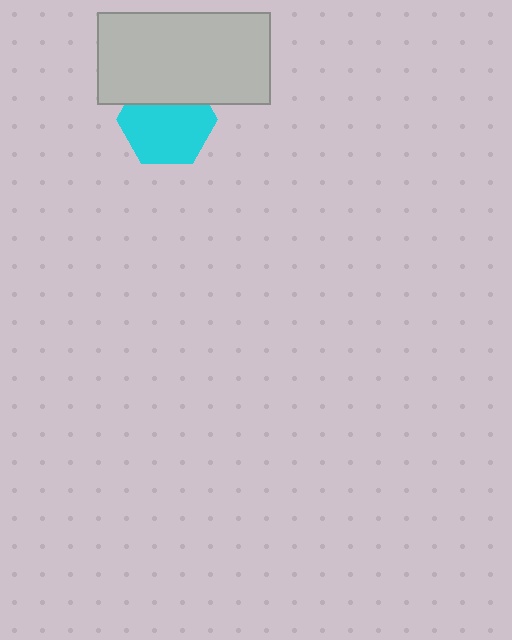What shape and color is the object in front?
The object in front is a light gray rectangle.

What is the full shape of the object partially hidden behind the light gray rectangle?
The partially hidden object is a cyan hexagon.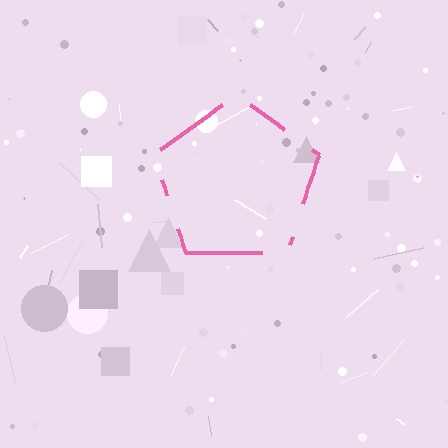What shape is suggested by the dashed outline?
The dashed outline suggests a pentagon.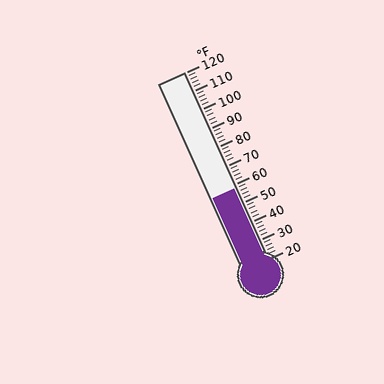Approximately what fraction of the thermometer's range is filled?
The thermometer is filled to approximately 40% of its range.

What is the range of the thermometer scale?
The thermometer scale ranges from 20°F to 120°F.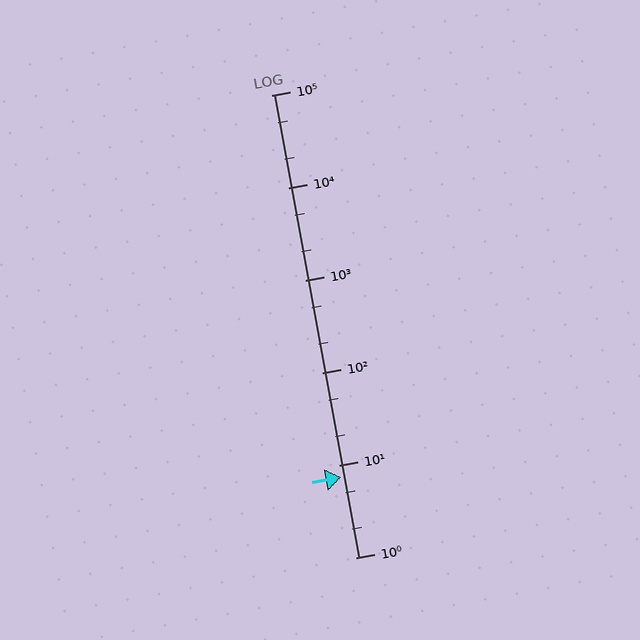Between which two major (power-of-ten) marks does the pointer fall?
The pointer is between 1 and 10.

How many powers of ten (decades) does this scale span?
The scale spans 5 decades, from 1 to 100000.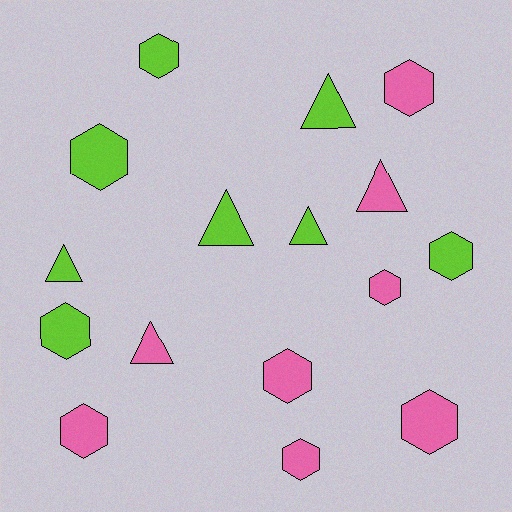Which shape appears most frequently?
Hexagon, with 10 objects.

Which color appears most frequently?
Lime, with 8 objects.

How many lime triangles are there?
There are 4 lime triangles.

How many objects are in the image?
There are 16 objects.